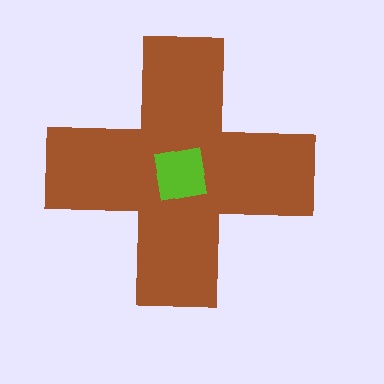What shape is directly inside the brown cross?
The lime square.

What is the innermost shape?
The lime square.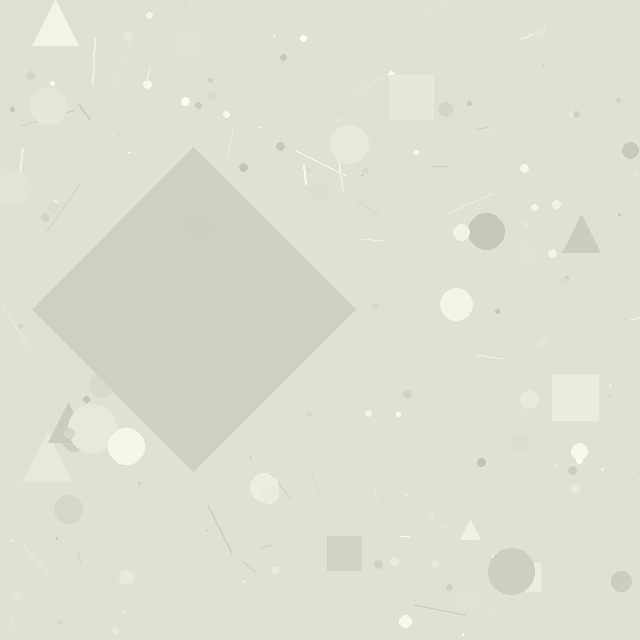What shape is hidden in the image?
A diamond is hidden in the image.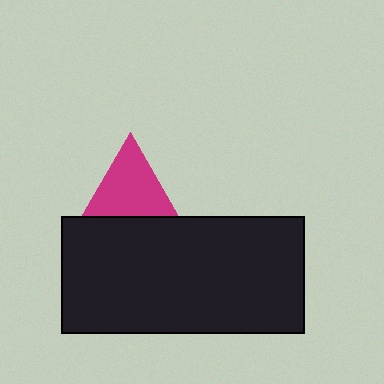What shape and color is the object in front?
The object in front is a black rectangle.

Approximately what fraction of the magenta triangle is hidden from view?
Roughly 37% of the magenta triangle is hidden behind the black rectangle.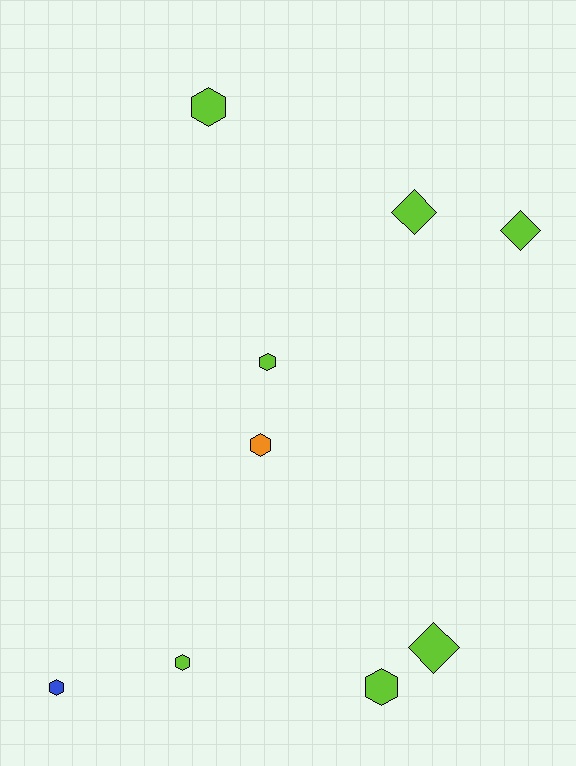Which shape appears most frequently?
Hexagon, with 6 objects.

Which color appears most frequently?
Lime, with 7 objects.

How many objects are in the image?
There are 9 objects.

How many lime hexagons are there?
There are 4 lime hexagons.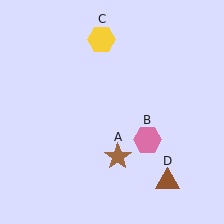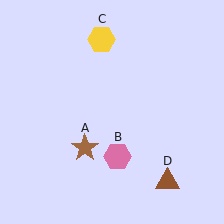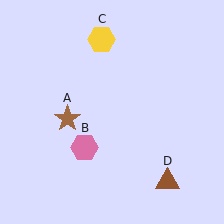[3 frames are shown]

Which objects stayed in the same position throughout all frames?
Yellow hexagon (object C) and brown triangle (object D) remained stationary.